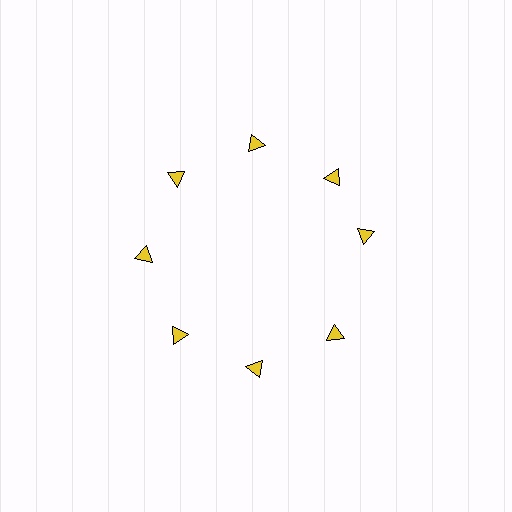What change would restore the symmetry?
The symmetry would be restored by rotating it back into even spacing with its neighbors so that all 8 triangles sit at equal angles and equal distance from the center.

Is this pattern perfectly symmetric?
No. The 8 yellow triangles are arranged in a ring, but one element near the 3 o'clock position is rotated out of alignment along the ring, breaking the 8-fold rotational symmetry.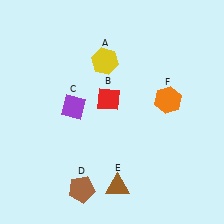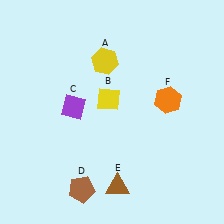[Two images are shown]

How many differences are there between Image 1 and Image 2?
There is 1 difference between the two images.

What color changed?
The diamond (B) changed from red in Image 1 to yellow in Image 2.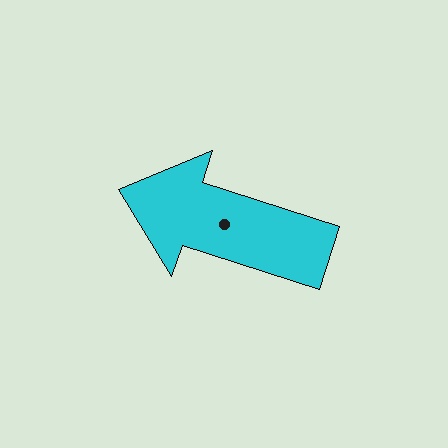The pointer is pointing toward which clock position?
Roughly 10 o'clock.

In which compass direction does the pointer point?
West.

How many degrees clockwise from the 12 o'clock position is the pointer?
Approximately 288 degrees.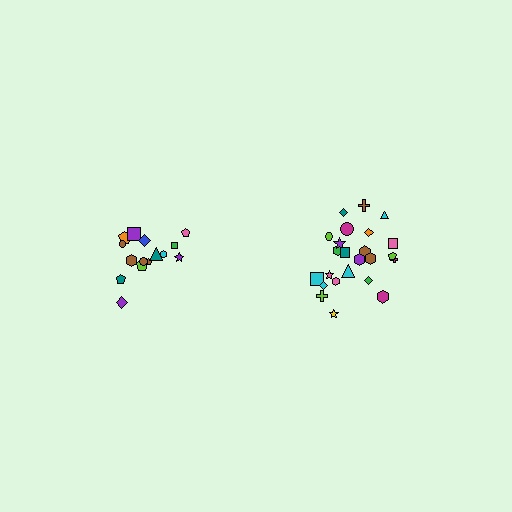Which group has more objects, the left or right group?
The right group.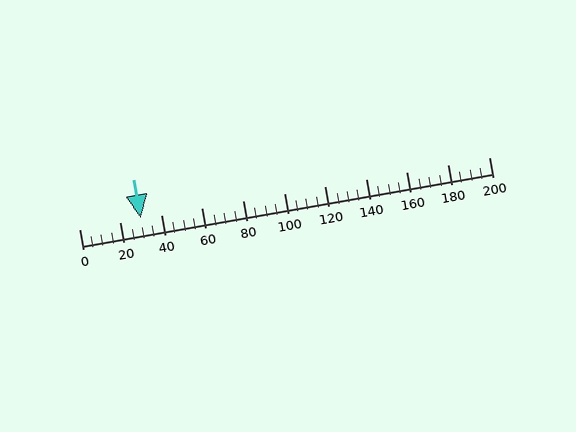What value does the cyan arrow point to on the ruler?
The cyan arrow points to approximately 30.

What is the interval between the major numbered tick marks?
The major tick marks are spaced 20 units apart.